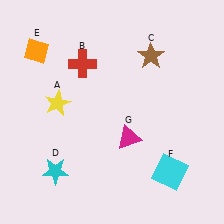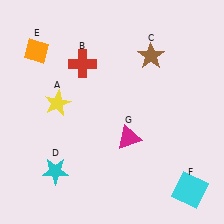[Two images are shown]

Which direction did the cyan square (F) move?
The cyan square (F) moved right.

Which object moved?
The cyan square (F) moved right.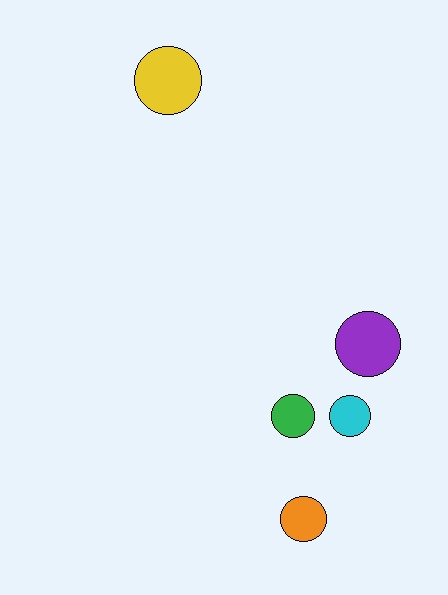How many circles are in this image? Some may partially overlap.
There are 5 circles.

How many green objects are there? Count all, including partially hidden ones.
There is 1 green object.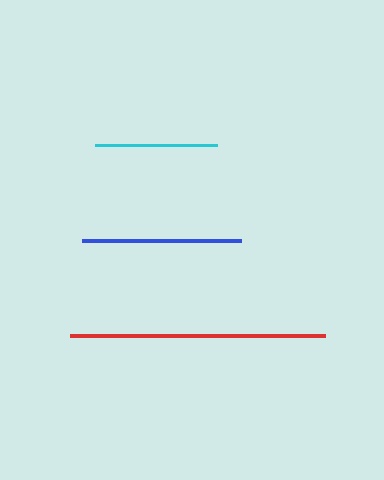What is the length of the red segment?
The red segment is approximately 256 pixels long.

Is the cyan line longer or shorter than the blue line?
The blue line is longer than the cyan line.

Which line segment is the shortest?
The cyan line is the shortest at approximately 122 pixels.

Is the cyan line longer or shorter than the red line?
The red line is longer than the cyan line.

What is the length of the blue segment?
The blue segment is approximately 159 pixels long.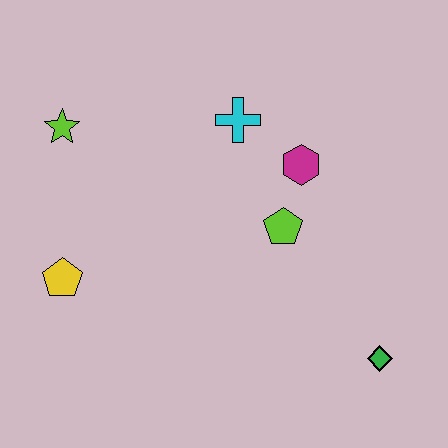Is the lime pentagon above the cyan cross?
No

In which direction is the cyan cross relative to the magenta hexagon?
The cyan cross is to the left of the magenta hexagon.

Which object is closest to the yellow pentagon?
The lime star is closest to the yellow pentagon.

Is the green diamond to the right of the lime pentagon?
Yes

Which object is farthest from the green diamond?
The lime star is farthest from the green diamond.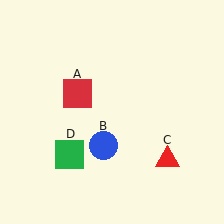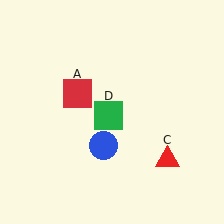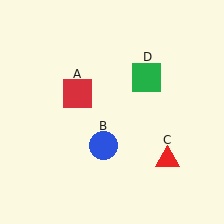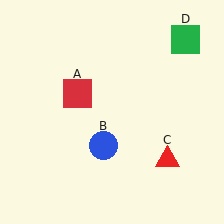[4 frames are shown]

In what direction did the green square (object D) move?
The green square (object D) moved up and to the right.